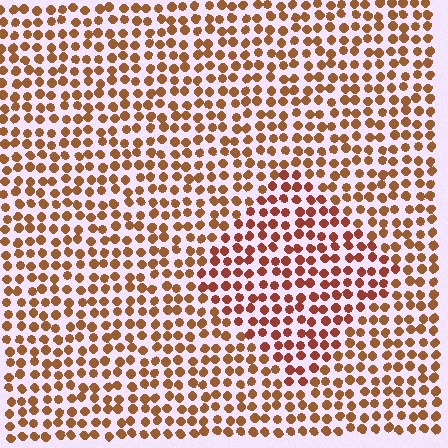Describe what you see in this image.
The image is filled with small brown elements in a uniform arrangement. A diamond-shaped region is visible where the elements are tinted to a slightly different hue, forming a subtle color boundary.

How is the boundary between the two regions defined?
The boundary is defined purely by a slight shift in hue (about 20 degrees). Spacing, size, and orientation are identical on both sides.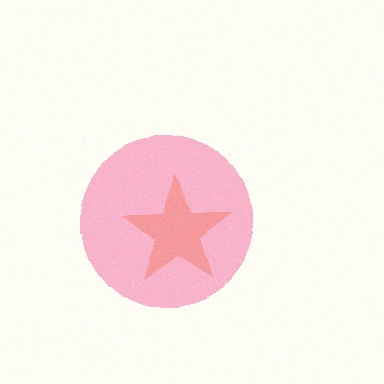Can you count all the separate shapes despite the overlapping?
Yes, there are 2 separate shapes.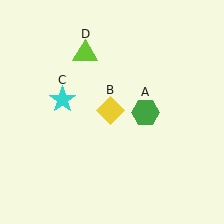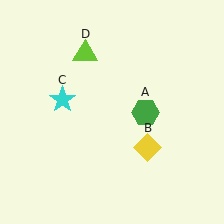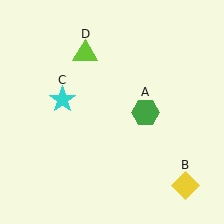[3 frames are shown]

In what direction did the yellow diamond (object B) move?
The yellow diamond (object B) moved down and to the right.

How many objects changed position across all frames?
1 object changed position: yellow diamond (object B).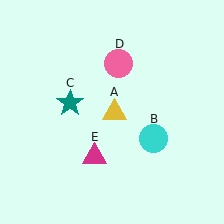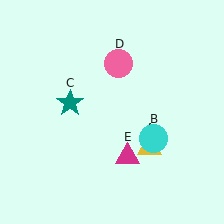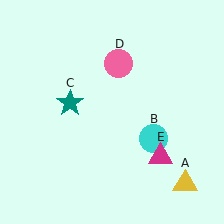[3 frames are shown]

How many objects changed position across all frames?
2 objects changed position: yellow triangle (object A), magenta triangle (object E).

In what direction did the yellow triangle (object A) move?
The yellow triangle (object A) moved down and to the right.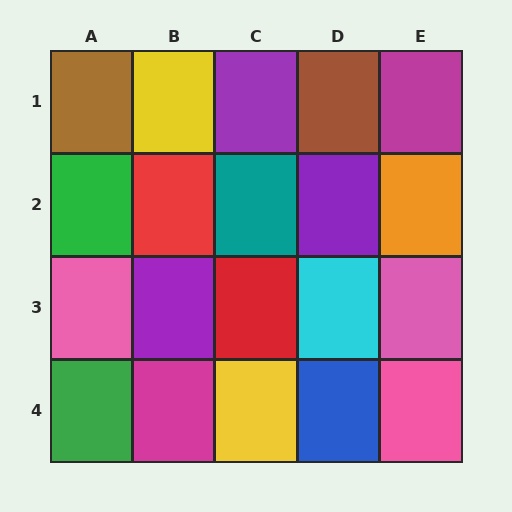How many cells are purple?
3 cells are purple.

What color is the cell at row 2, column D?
Purple.